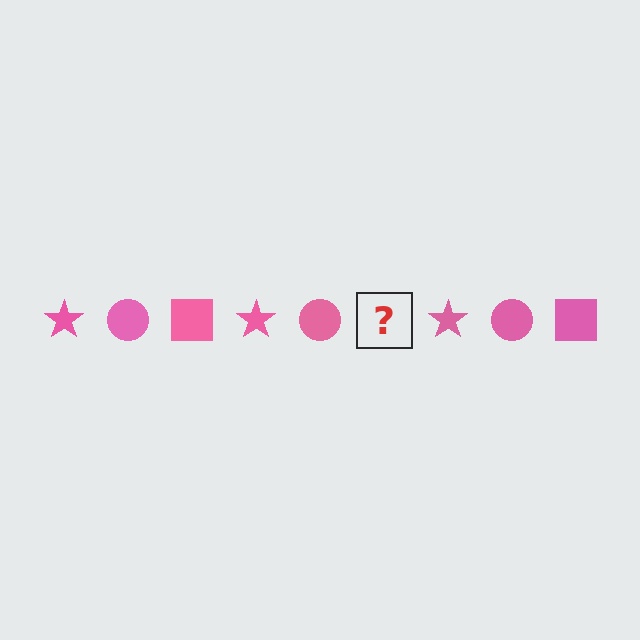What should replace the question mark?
The question mark should be replaced with a pink square.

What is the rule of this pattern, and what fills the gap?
The rule is that the pattern cycles through star, circle, square shapes in pink. The gap should be filled with a pink square.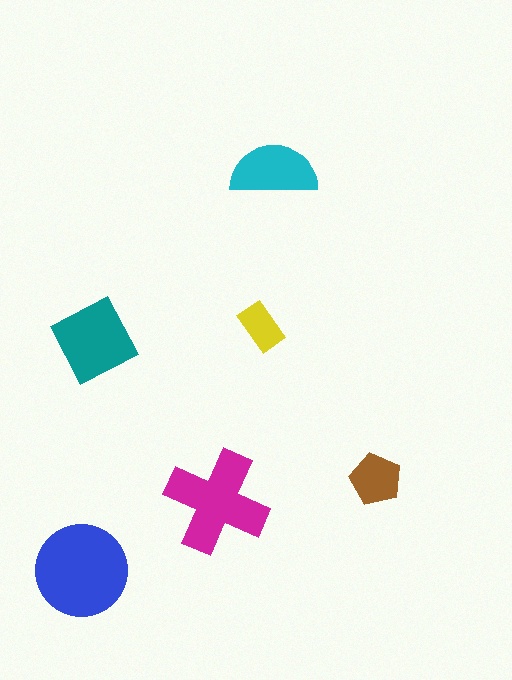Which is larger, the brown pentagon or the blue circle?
The blue circle.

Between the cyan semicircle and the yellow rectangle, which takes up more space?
The cyan semicircle.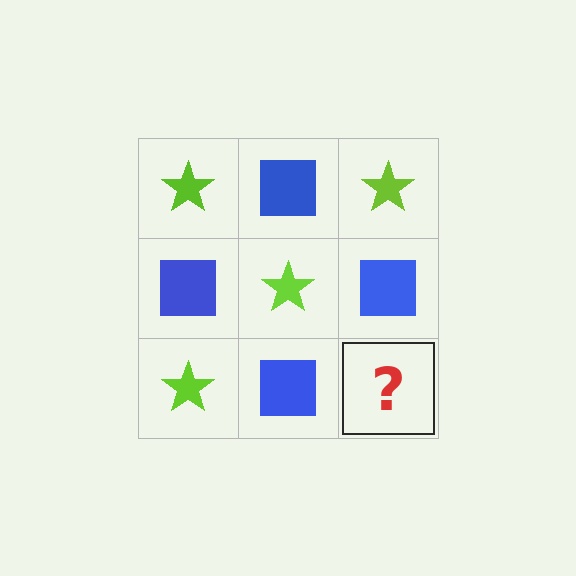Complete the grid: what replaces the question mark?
The question mark should be replaced with a lime star.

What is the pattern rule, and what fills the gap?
The rule is that it alternates lime star and blue square in a checkerboard pattern. The gap should be filled with a lime star.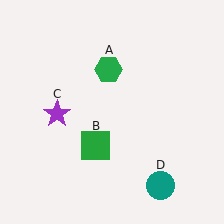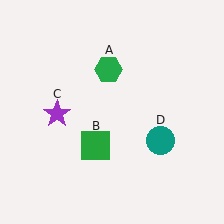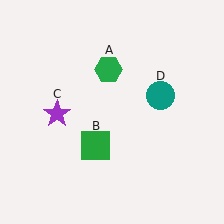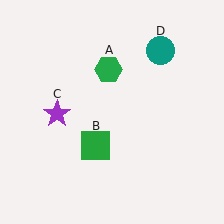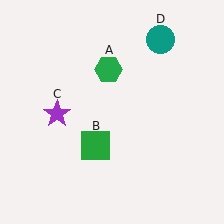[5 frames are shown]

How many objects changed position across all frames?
1 object changed position: teal circle (object D).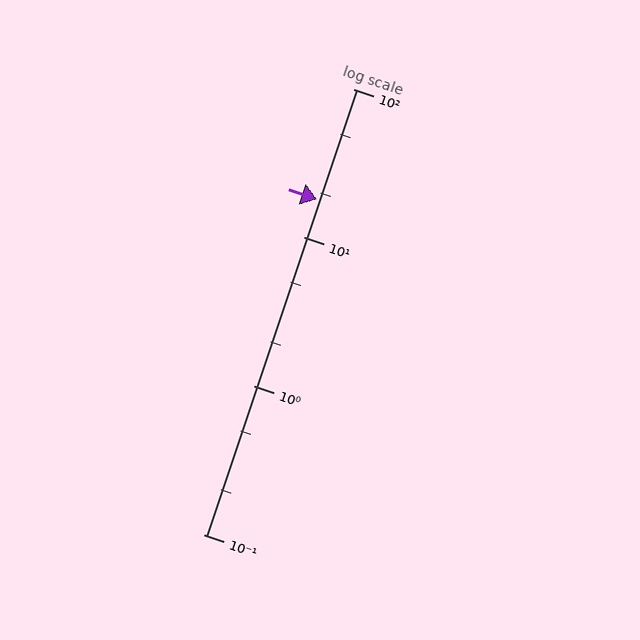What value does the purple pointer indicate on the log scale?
The pointer indicates approximately 18.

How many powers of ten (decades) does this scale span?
The scale spans 3 decades, from 0.1 to 100.